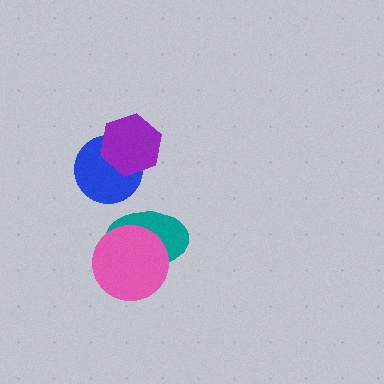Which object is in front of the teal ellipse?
The pink circle is in front of the teal ellipse.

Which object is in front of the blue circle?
The purple hexagon is in front of the blue circle.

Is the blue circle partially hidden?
Yes, it is partially covered by another shape.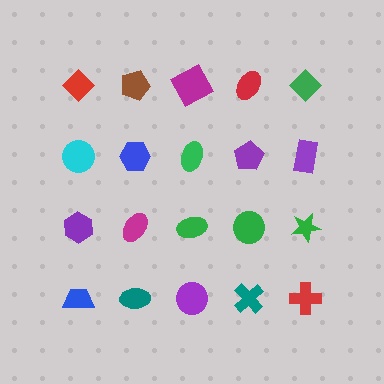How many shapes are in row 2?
5 shapes.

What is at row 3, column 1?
A purple hexagon.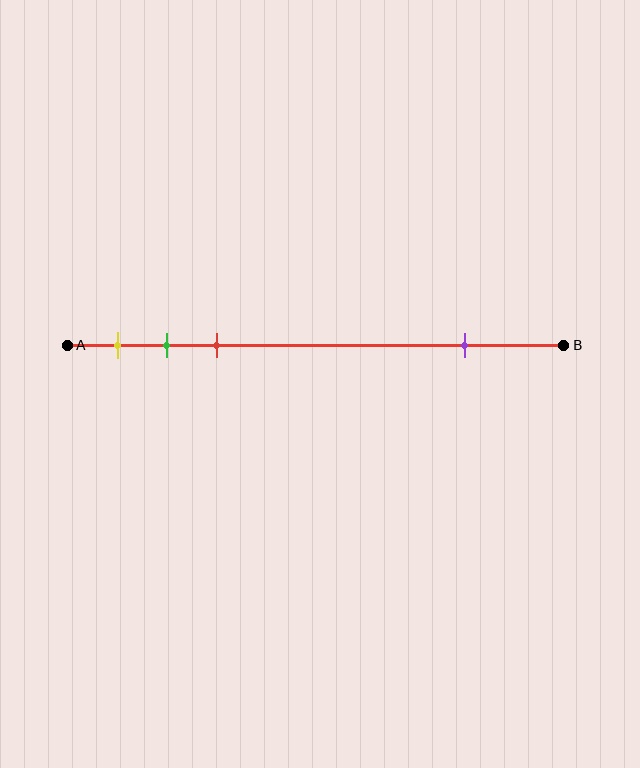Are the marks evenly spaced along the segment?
No, the marks are not evenly spaced.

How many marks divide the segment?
There are 4 marks dividing the segment.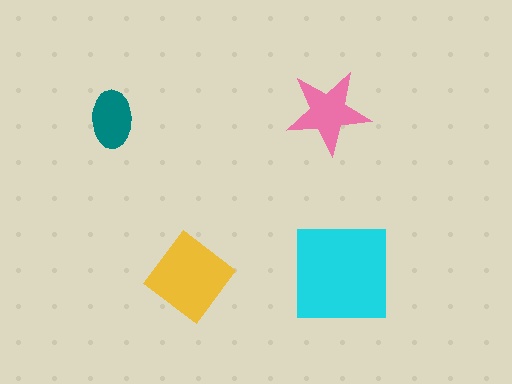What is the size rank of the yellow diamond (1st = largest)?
2nd.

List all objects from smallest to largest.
The teal ellipse, the pink star, the yellow diamond, the cyan square.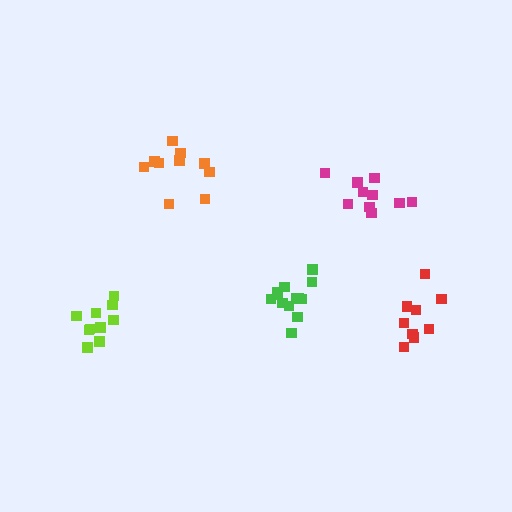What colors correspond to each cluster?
The clusters are colored: lime, magenta, red, green, orange.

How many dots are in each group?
Group 1: 10 dots, Group 2: 10 dots, Group 3: 9 dots, Group 4: 13 dots, Group 5: 10 dots (52 total).